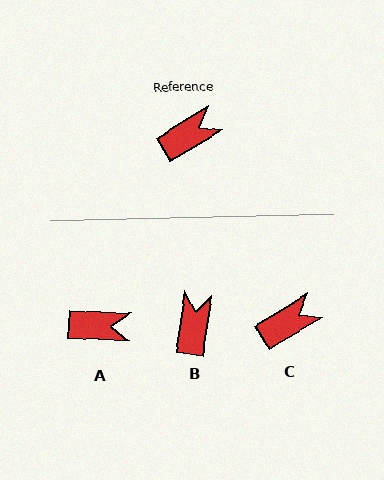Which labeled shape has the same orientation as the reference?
C.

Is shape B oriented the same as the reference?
No, it is off by about 51 degrees.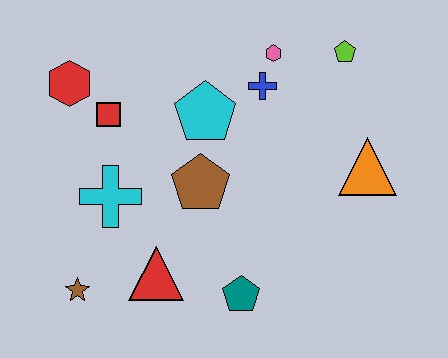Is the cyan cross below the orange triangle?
Yes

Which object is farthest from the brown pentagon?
The lime pentagon is farthest from the brown pentagon.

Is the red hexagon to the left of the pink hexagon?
Yes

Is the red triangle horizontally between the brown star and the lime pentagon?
Yes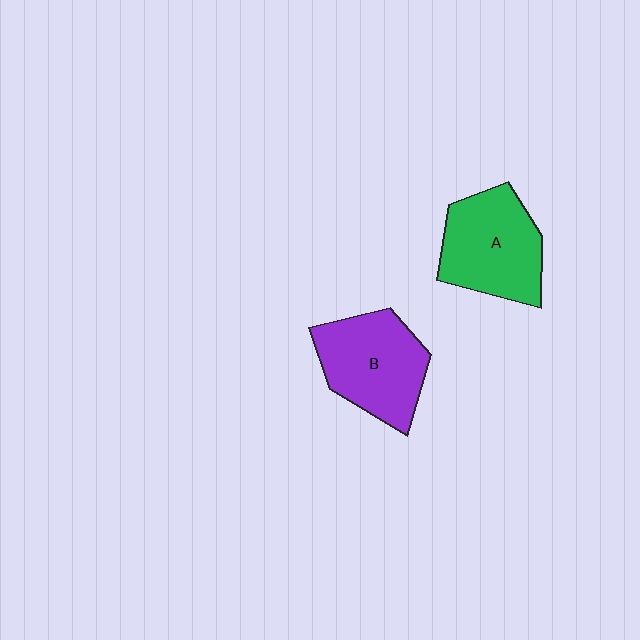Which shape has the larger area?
Shape A (green).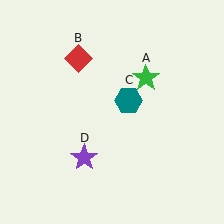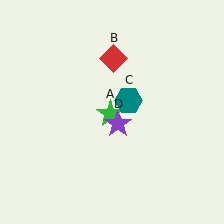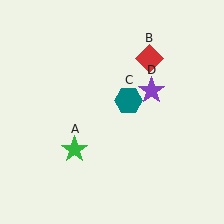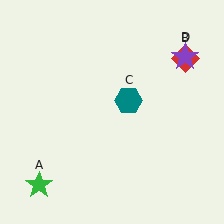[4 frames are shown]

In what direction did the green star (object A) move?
The green star (object A) moved down and to the left.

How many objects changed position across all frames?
3 objects changed position: green star (object A), red diamond (object B), purple star (object D).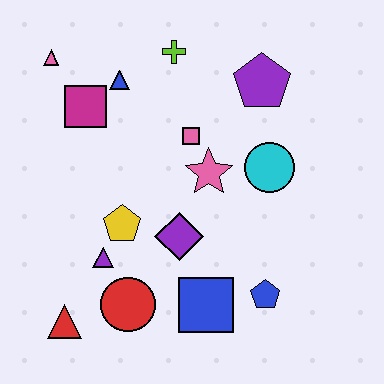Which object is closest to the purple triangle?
The yellow pentagon is closest to the purple triangle.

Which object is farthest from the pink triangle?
The blue pentagon is farthest from the pink triangle.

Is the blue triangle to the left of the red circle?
Yes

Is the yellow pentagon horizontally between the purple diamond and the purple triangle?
Yes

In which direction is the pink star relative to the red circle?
The pink star is above the red circle.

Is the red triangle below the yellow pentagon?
Yes